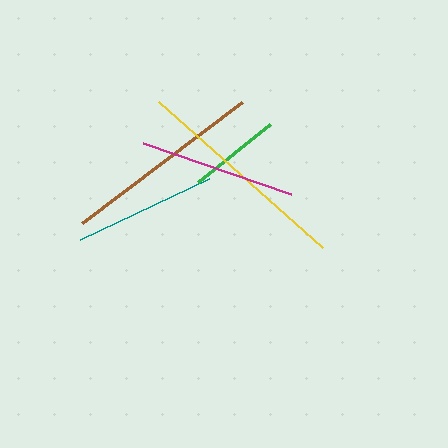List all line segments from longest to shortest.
From longest to shortest: yellow, brown, magenta, teal, green.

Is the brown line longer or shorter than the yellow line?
The yellow line is longer than the brown line.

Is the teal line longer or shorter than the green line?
The teal line is longer than the green line.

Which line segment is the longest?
The yellow line is the longest at approximately 220 pixels.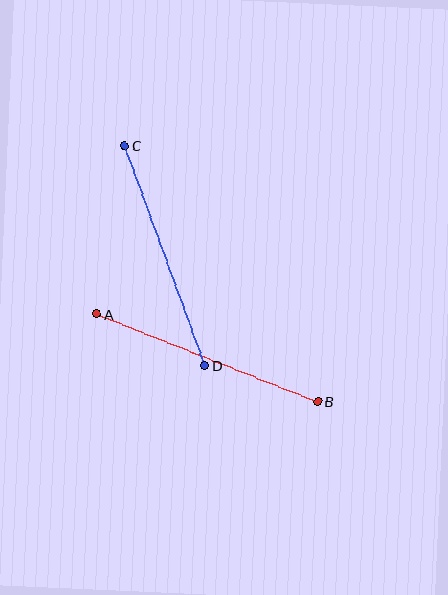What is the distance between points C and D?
The distance is approximately 234 pixels.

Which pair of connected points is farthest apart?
Points A and B are farthest apart.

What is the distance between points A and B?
The distance is approximately 237 pixels.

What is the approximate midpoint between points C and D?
The midpoint is at approximately (165, 256) pixels.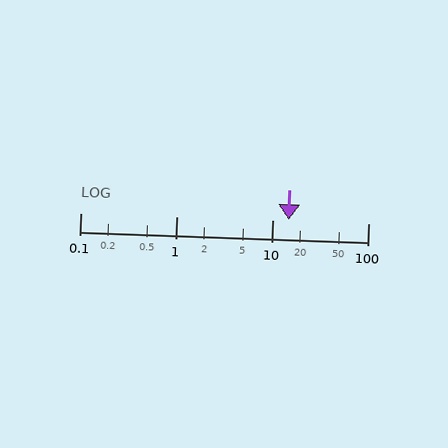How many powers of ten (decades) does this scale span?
The scale spans 3 decades, from 0.1 to 100.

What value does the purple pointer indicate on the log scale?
The pointer indicates approximately 15.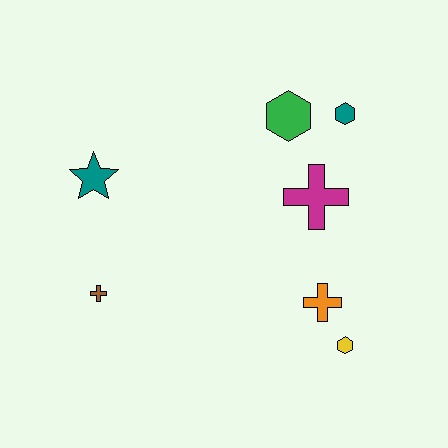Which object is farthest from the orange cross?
The teal star is farthest from the orange cross.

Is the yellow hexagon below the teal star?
Yes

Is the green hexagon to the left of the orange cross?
Yes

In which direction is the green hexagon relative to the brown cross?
The green hexagon is to the right of the brown cross.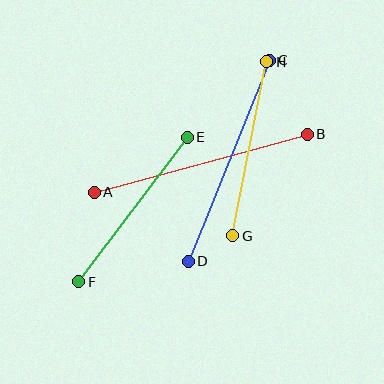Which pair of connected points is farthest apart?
Points A and B are farthest apart.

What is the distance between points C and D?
The distance is approximately 216 pixels.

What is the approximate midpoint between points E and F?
The midpoint is at approximately (133, 210) pixels.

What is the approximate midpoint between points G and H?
The midpoint is at approximately (250, 149) pixels.